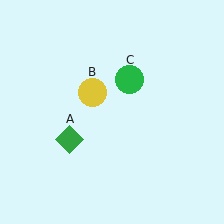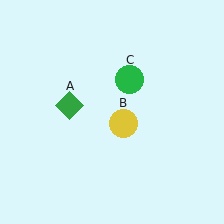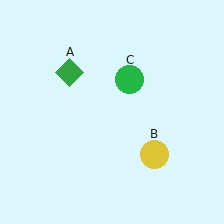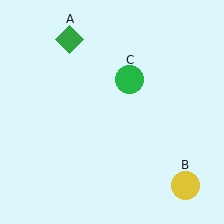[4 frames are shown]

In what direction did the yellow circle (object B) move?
The yellow circle (object B) moved down and to the right.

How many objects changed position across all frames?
2 objects changed position: green diamond (object A), yellow circle (object B).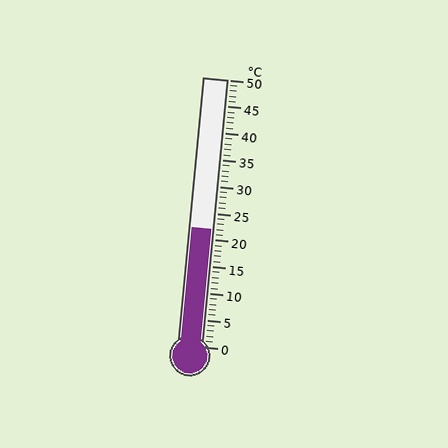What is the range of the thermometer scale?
The thermometer scale ranges from 0°C to 50°C.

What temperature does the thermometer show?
The thermometer shows approximately 22°C.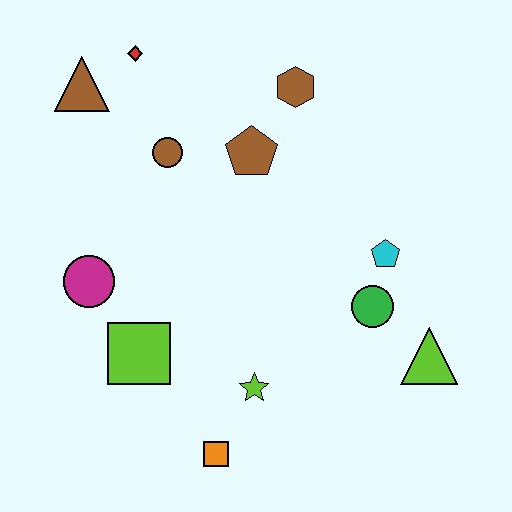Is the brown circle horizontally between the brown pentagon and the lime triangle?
No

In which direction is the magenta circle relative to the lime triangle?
The magenta circle is to the left of the lime triangle.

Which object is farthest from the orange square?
The red diamond is farthest from the orange square.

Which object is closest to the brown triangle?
The red diamond is closest to the brown triangle.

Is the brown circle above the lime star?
Yes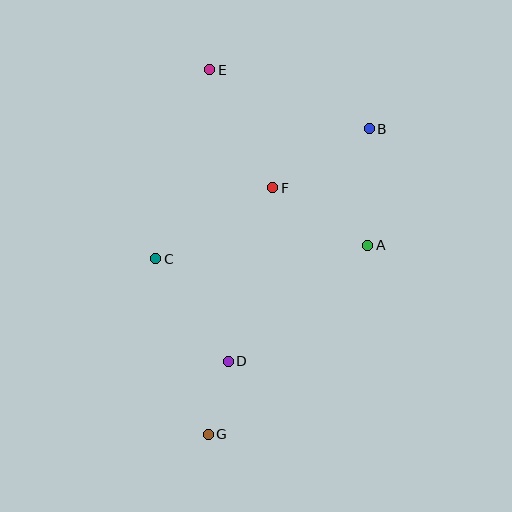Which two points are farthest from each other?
Points E and G are farthest from each other.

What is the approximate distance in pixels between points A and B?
The distance between A and B is approximately 117 pixels.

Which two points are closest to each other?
Points D and G are closest to each other.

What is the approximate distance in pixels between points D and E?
The distance between D and E is approximately 292 pixels.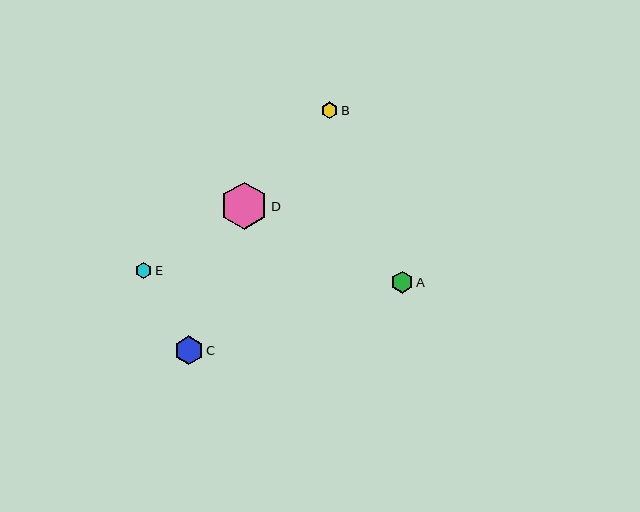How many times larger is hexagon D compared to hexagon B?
Hexagon D is approximately 2.8 times the size of hexagon B.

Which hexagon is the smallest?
Hexagon E is the smallest with a size of approximately 16 pixels.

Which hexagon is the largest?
Hexagon D is the largest with a size of approximately 48 pixels.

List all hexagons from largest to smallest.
From largest to smallest: D, C, A, B, E.